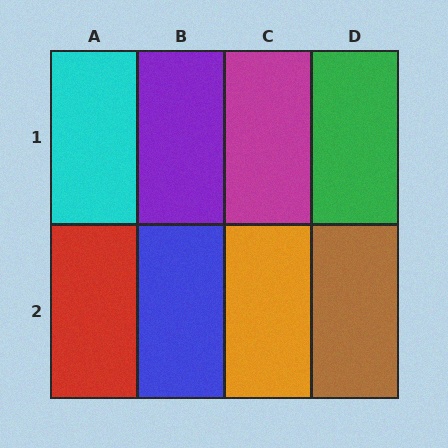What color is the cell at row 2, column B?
Blue.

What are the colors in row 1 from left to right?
Cyan, purple, magenta, green.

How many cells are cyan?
1 cell is cyan.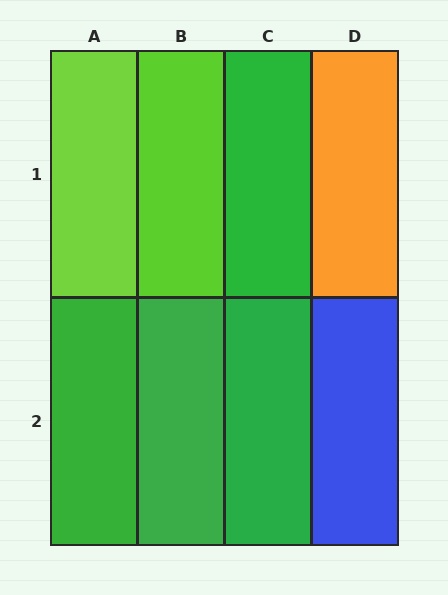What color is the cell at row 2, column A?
Green.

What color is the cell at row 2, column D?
Blue.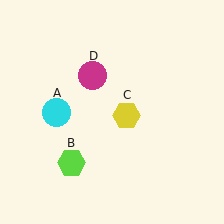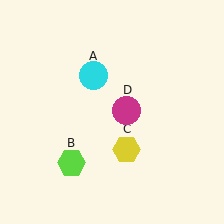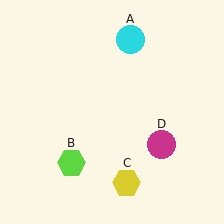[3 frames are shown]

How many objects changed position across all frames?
3 objects changed position: cyan circle (object A), yellow hexagon (object C), magenta circle (object D).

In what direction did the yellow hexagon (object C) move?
The yellow hexagon (object C) moved down.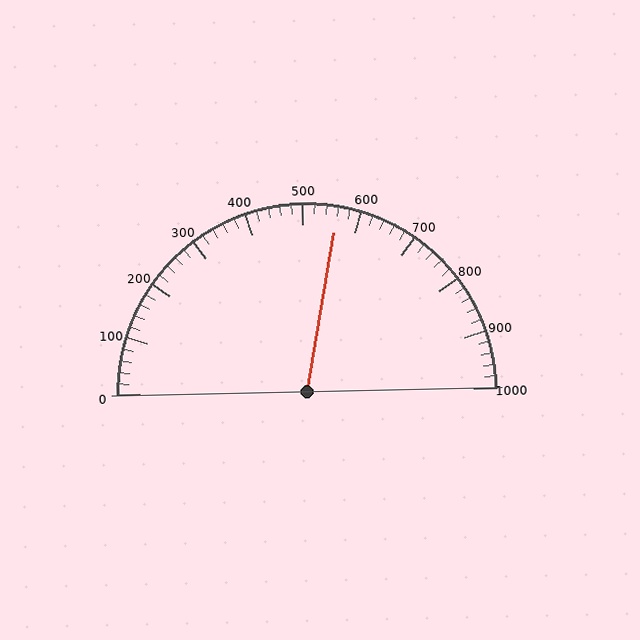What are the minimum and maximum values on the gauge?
The gauge ranges from 0 to 1000.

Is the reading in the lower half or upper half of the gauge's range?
The reading is in the upper half of the range (0 to 1000).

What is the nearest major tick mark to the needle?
The nearest major tick mark is 600.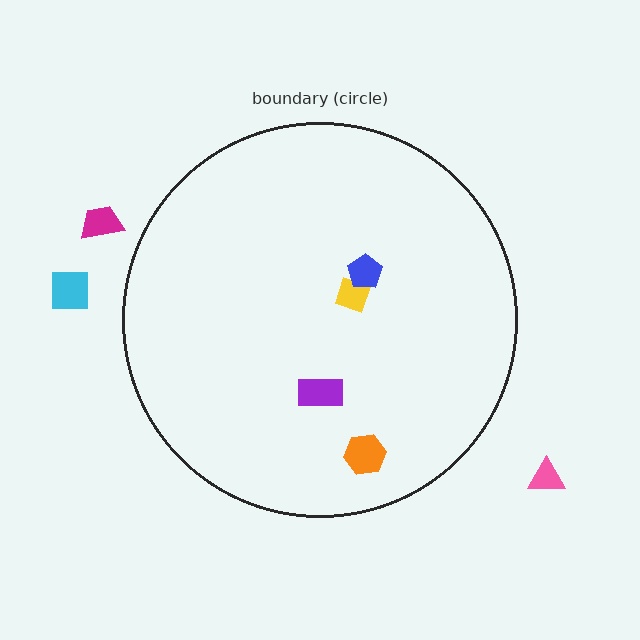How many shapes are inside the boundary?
4 inside, 3 outside.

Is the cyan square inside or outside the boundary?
Outside.